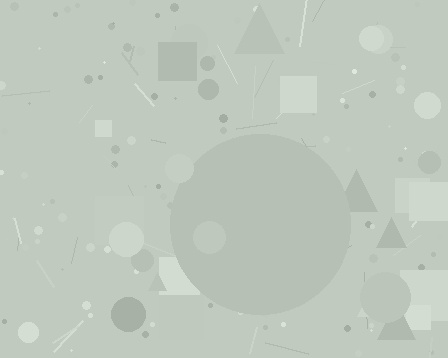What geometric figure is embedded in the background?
A circle is embedded in the background.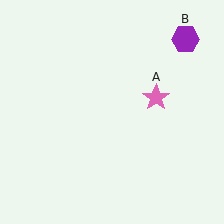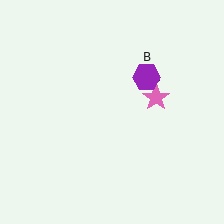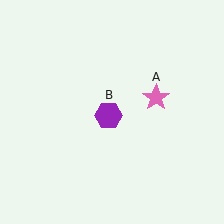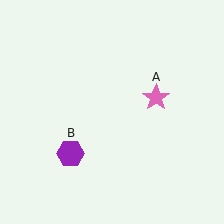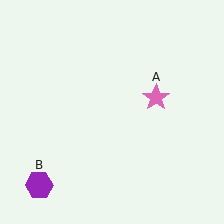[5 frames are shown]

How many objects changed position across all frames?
1 object changed position: purple hexagon (object B).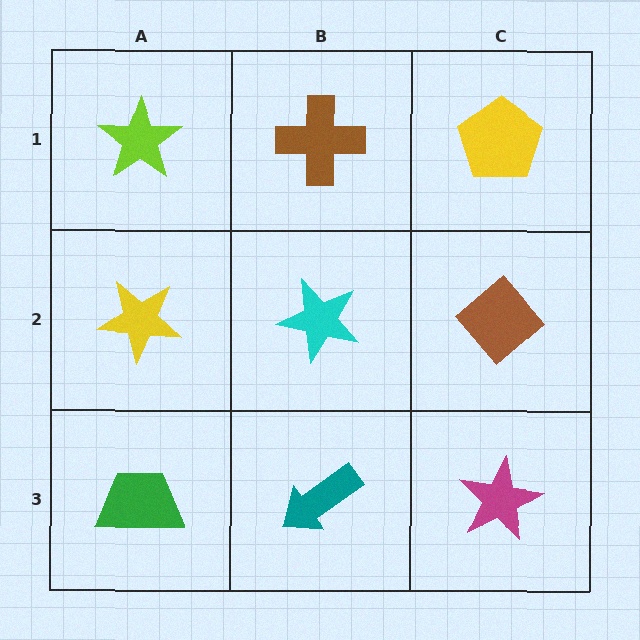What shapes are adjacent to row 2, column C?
A yellow pentagon (row 1, column C), a magenta star (row 3, column C), a cyan star (row 2, column B).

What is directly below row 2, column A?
A green trapezoid.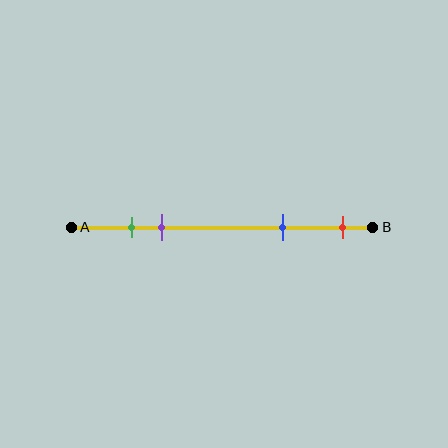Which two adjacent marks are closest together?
The green and purple marks are the closest adjacent pair.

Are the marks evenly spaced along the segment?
No, the marks are not evenly spaced.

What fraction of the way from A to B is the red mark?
The red mark is approximately 90% (0.9) of the way from A to B.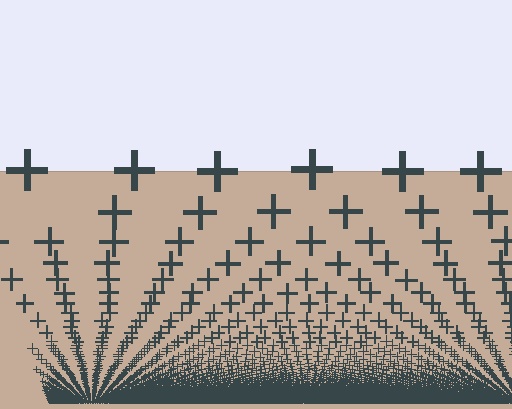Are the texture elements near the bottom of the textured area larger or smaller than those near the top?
Smaller. The gradient is inverted — elements near the bottom are smaller and denser.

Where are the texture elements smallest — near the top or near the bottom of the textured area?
Near the bottom.